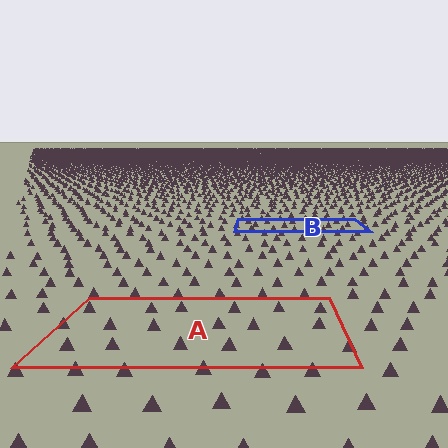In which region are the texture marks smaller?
The texture marks are smaller in region B, because it is farther away.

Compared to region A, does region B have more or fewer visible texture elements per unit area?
Region B has more texture elements per unit area — they are packed more densely because it is farther away.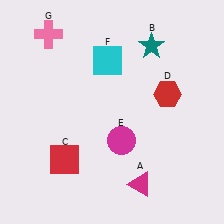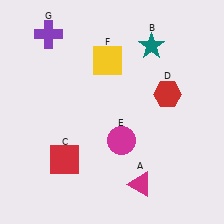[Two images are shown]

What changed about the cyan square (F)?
In Image 1, F is cyan. In Image 2, it changed to yellow.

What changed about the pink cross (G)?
In Image 1, G is pink. In Image 2, it changed to purple.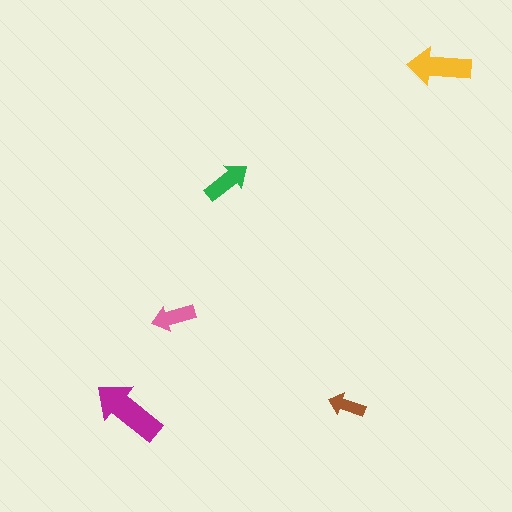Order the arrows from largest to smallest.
the magenta one, the yellow one, the green one, the pink one, the brown one.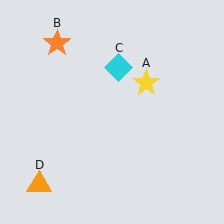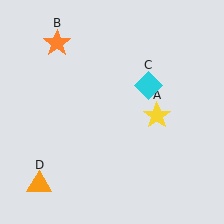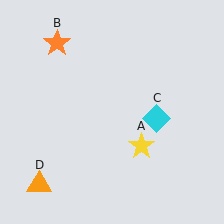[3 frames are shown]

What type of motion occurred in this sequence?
The yellow star (object A), cyan diamond (object C) rotated clockwise around the center of the scene.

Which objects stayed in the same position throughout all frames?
Orange star (object B) and orange triangle (object D) remained stationary.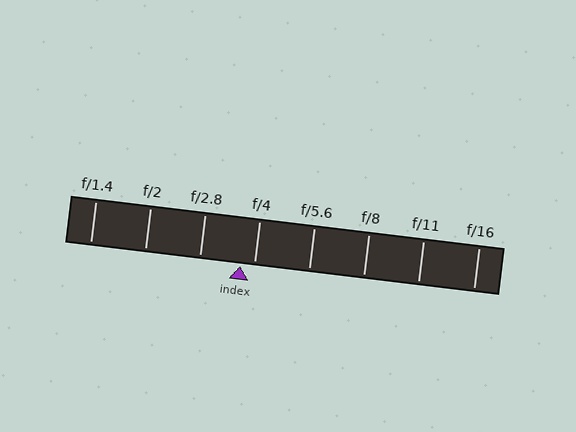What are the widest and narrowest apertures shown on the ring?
The widest aperture shown is f/1.4 and the narrowest is f/16.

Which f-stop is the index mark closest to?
The index mark is closest to f/4.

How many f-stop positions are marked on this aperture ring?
There are 8 f-stop positions marked.